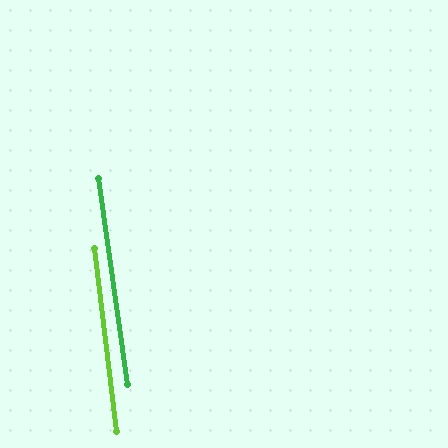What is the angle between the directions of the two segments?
Approximately 1 degree.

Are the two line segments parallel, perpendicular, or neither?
Parallel — their directions differ by only 0.8°.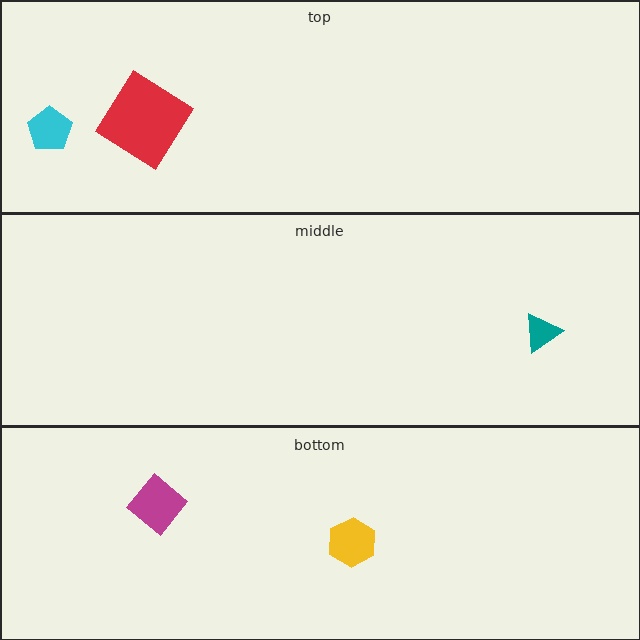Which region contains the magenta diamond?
The bottom region.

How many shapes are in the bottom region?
2.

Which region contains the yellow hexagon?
The bottom region.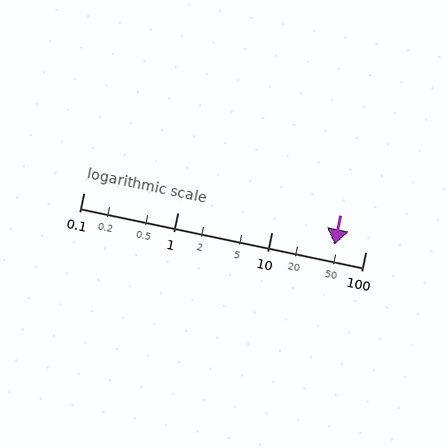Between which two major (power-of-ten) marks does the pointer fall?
The pointer is between 10 and 100.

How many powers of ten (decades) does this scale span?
The scale spans 3 decades, from 0.1 to 100.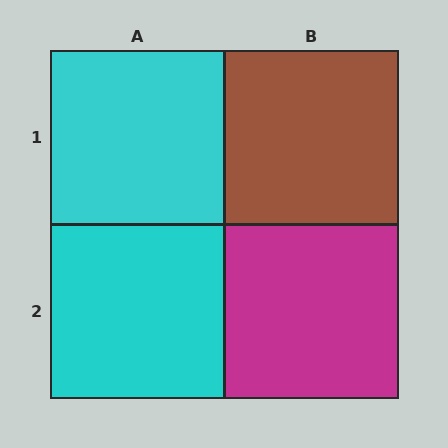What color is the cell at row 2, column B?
Magenta.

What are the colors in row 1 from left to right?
Cyan, brown.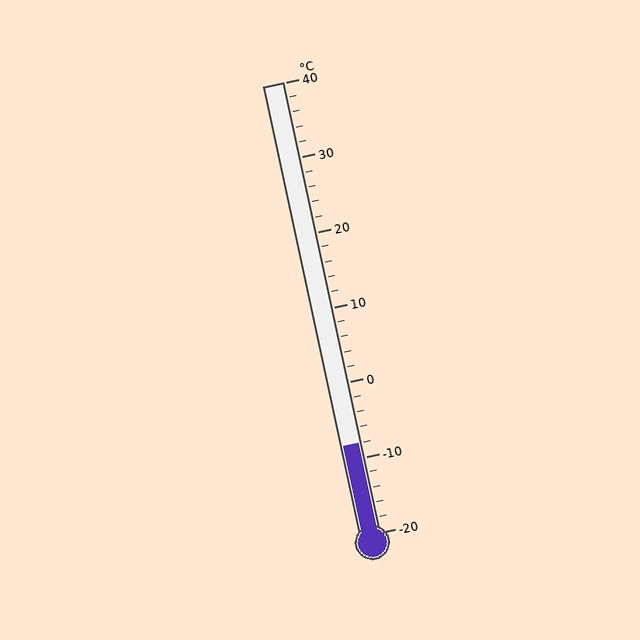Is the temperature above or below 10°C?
The temperature is below 10°C.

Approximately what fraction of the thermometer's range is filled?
The thermometer is filled to approximately 20% of its range.